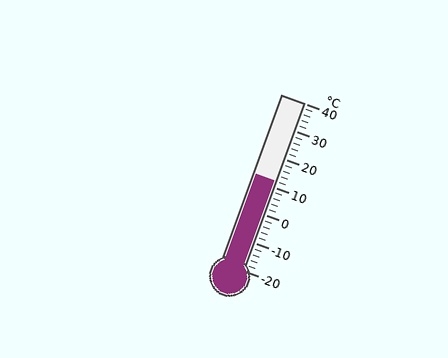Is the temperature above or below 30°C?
The temperature is below 30°C.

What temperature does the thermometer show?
The thermometer shows approximately 12°C.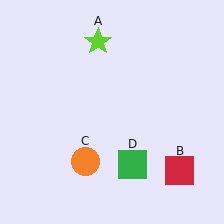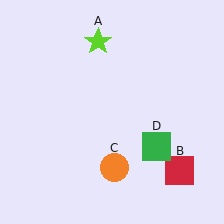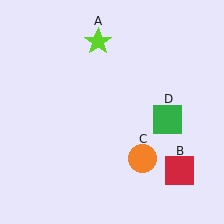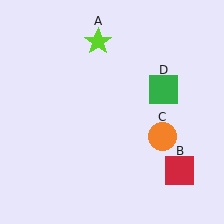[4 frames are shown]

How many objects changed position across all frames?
2 objects changed position: orange circle (object C), green square (object D).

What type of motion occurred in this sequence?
The orange circle (object C), green square (object D) rotated counterclockwise around the center of the scene.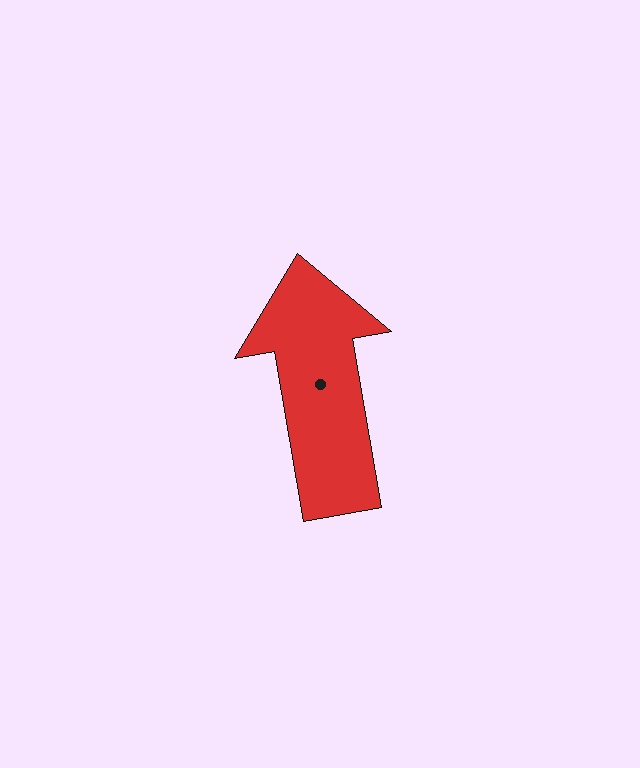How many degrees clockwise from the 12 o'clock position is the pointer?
Approximately 350 degrees.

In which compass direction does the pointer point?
North.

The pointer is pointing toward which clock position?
Roughly 12 o'clock.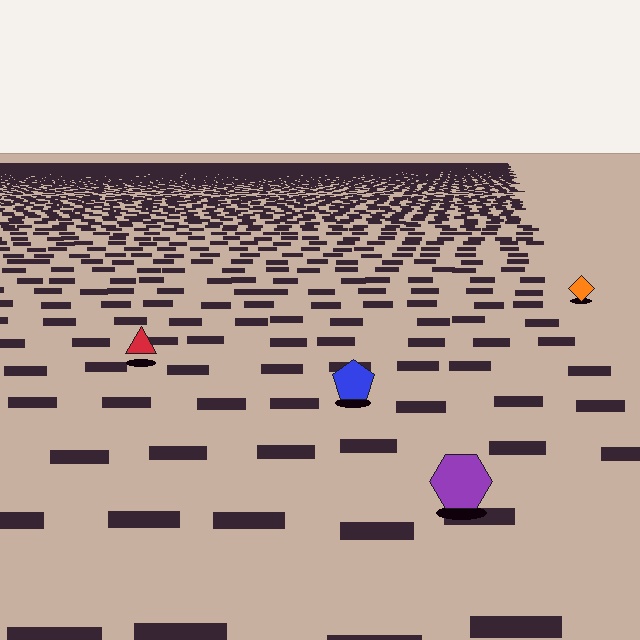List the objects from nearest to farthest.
From nearest to farthest: the purple hexagon, the blue pentagon, the red triangle, the orange diamond.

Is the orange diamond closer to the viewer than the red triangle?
No. The red triangle is closer — you can tell from the texture gradient: the ground texture is coarser near it.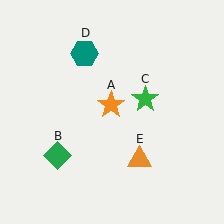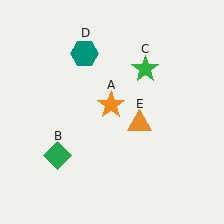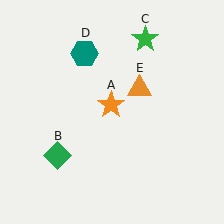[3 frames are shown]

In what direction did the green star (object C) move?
The green star (object C) moved up.